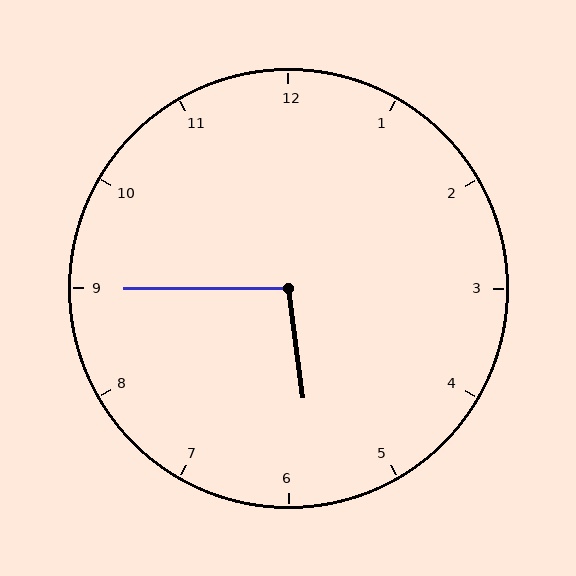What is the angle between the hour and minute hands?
Approximately 98 degrees.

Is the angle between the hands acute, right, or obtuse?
It is obtuse.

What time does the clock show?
5:45.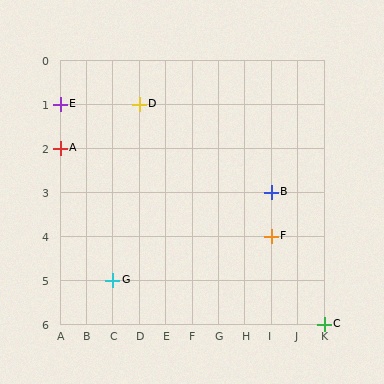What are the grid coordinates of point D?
Point D is at grid coordinates (D, 1).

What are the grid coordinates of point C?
Point C is at grid coordinates (K, 6).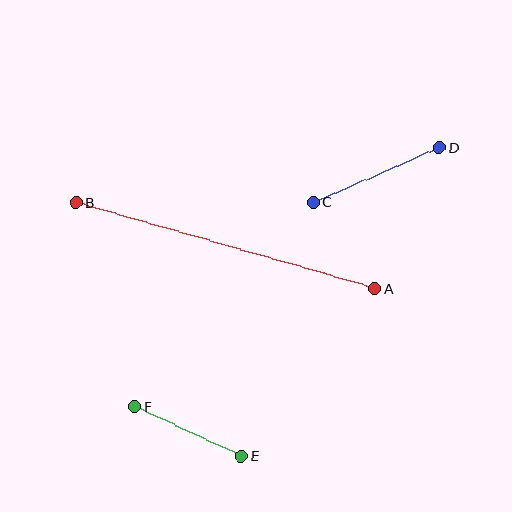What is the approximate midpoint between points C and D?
The midpoint is at approximately (376, 175) pixels.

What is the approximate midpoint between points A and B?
The midpoint is at approximately (225, 245) pixels.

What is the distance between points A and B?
The distance is approximately 311 pixels.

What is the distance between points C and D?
The distance is approximately 138 pixels.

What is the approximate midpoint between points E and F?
The midpoint is at approximately (188, 431) pixels.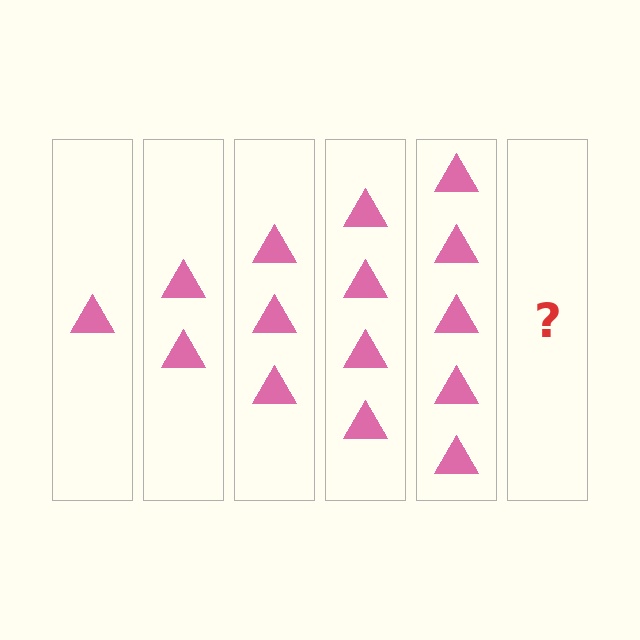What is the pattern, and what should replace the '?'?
The pattern is that each step adds one more triangle. The '?' should be 6 triangles.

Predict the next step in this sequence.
The next step is 6 triangles.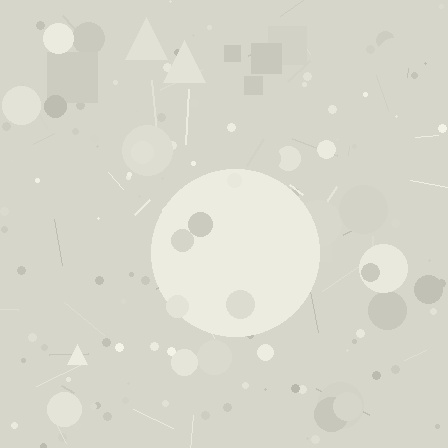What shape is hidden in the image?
A circle is hidden in the image.